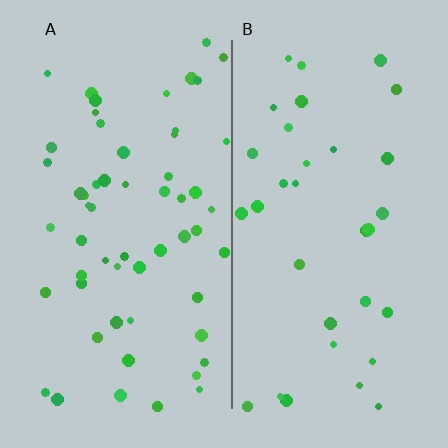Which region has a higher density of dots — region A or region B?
A (the left).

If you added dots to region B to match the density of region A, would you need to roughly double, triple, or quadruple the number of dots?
Approximately double.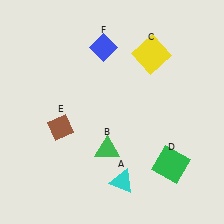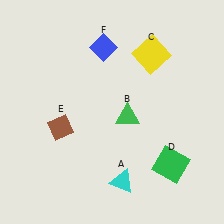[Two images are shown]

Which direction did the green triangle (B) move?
The green triangle (B) moved up.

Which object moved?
The green triangle (B) moved up.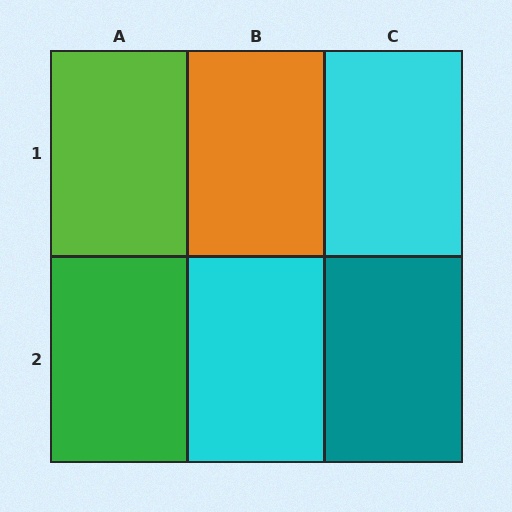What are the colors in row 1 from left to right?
Lime, orange, cyan.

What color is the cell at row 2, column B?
Cyan.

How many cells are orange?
1 cell is orange.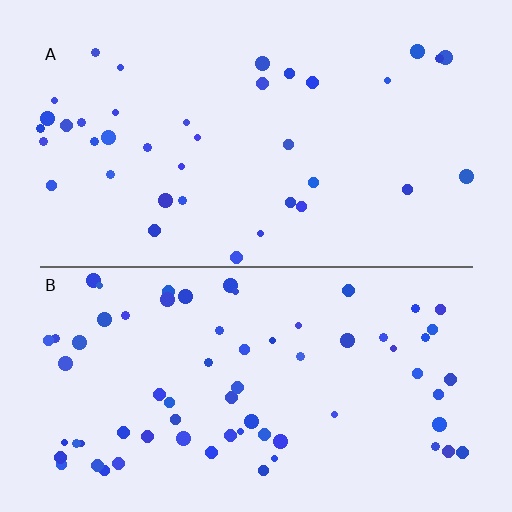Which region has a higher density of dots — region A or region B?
B (the bottom).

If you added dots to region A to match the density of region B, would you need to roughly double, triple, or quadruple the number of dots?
Approximately double.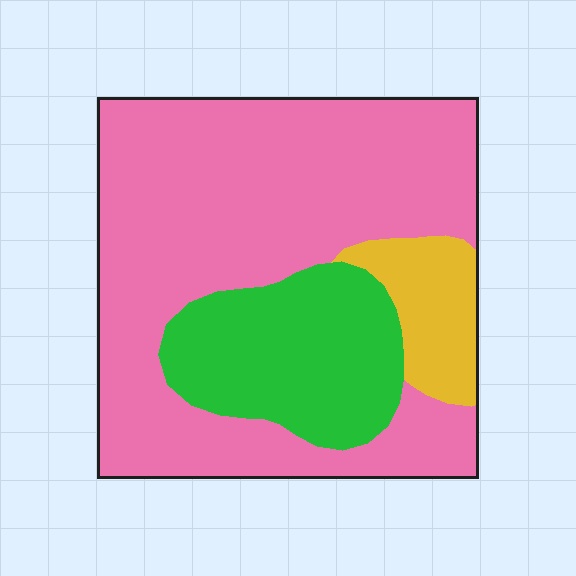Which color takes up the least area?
Yellow, at roughly 10%.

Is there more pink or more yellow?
Pink.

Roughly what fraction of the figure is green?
Green covers 23% of the figure.